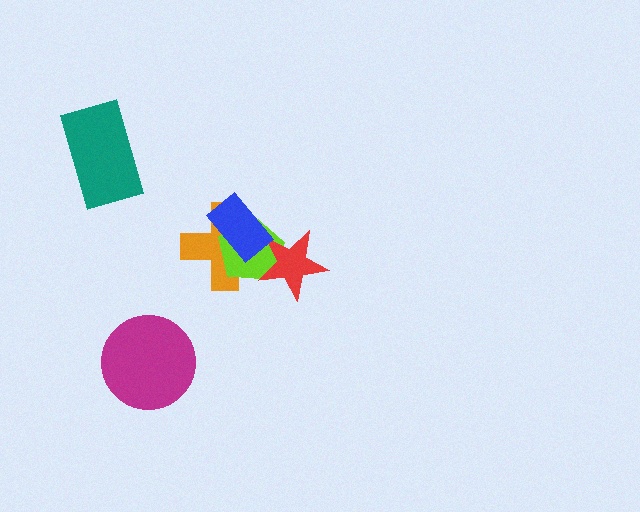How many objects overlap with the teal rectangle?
0 objects overlap with the teal rectangle.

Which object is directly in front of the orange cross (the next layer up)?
The lime pentagon is directly in front of the orange cross.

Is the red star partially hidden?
No, no other shape covers it.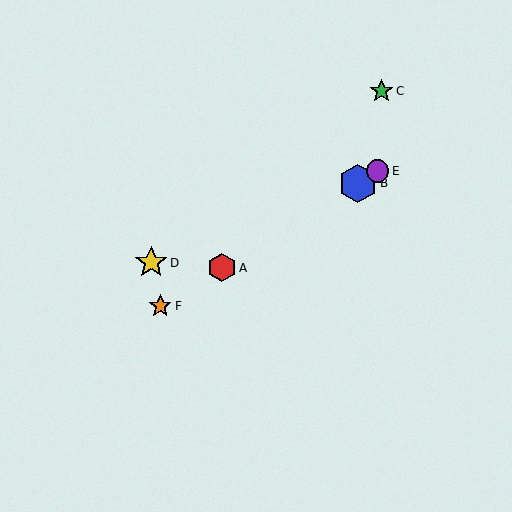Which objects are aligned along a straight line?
Objects A, B, E, F are aligned along a straight line.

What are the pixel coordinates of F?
Object F is at (160, 306).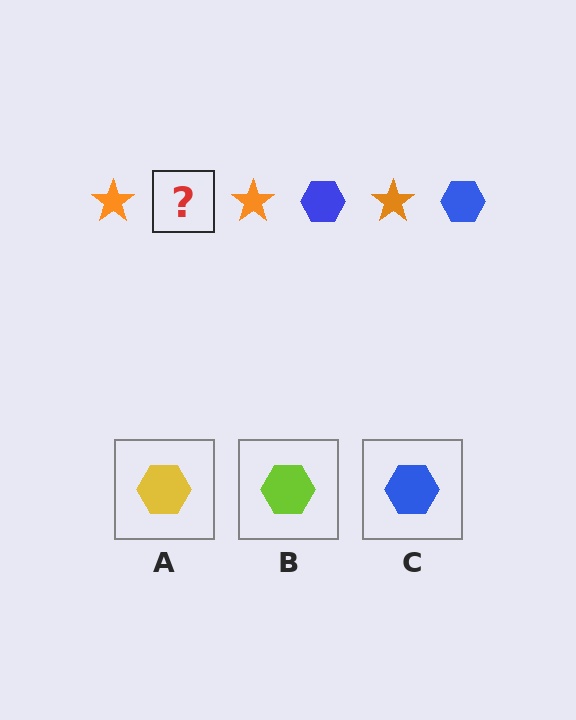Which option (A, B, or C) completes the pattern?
C.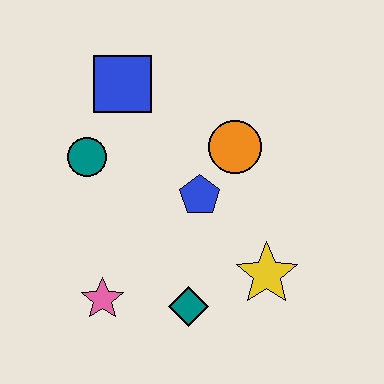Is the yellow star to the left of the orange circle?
No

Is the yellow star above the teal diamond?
Yes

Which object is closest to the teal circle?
The blue square is closest to the teal circle.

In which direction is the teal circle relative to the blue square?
The teal circle is below the blue square.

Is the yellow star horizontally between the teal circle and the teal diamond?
No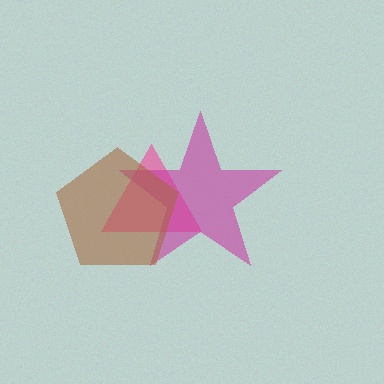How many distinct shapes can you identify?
There are 3 distinct shapes: a pink triangle, a magenta star, a brown pentagon.